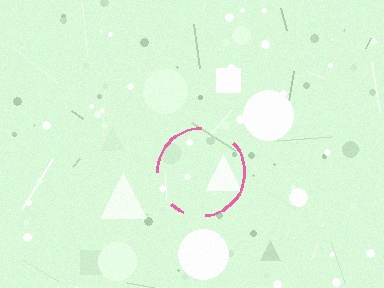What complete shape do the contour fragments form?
The contour fragments form a circle.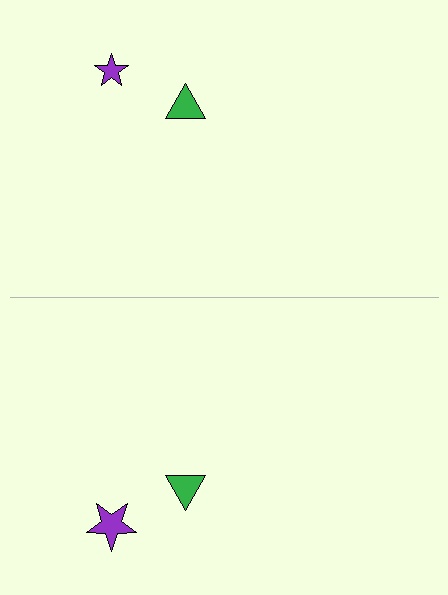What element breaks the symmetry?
The purple star on the bottom side has a different size than its mirror counterpart.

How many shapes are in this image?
There are 4 shapes in this image.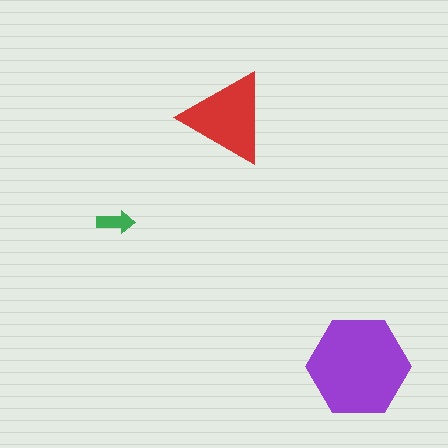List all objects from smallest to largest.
The green arrow, the red triangle, the purple hexagon.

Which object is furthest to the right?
The purple hexagon is rightmost.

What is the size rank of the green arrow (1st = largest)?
3rd.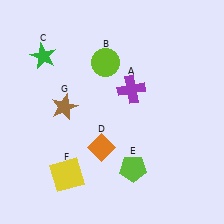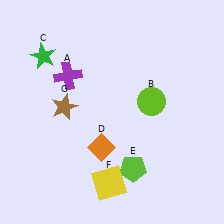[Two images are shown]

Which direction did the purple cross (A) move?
The purple cross (A) moved left.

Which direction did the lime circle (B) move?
The lime circle (B) moved right.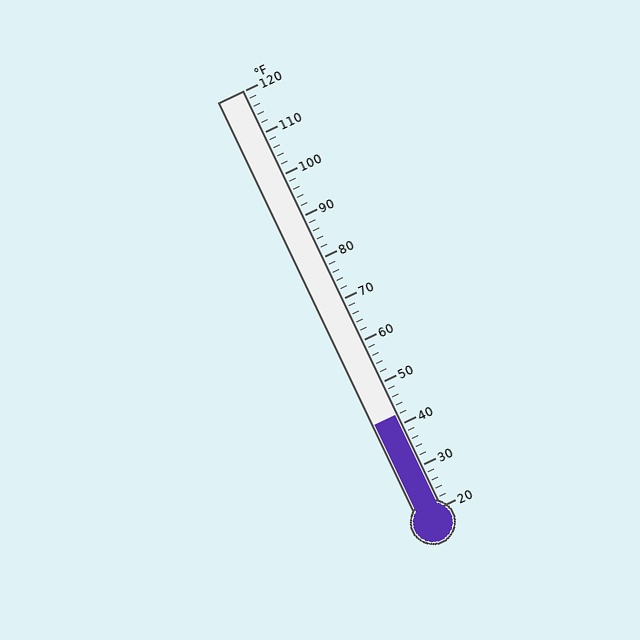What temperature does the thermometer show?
The thermometer shows approximately 42°F.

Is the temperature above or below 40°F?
The temperature is above 40°F.